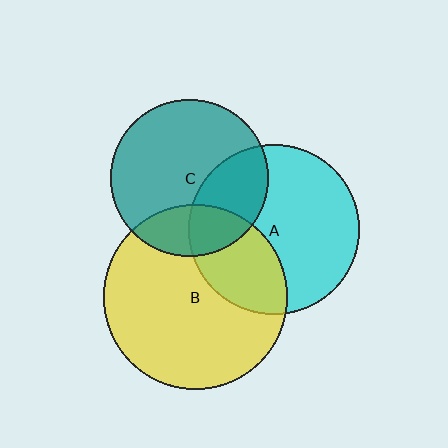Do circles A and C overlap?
Yes.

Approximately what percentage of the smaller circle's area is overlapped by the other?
Approximately 30%.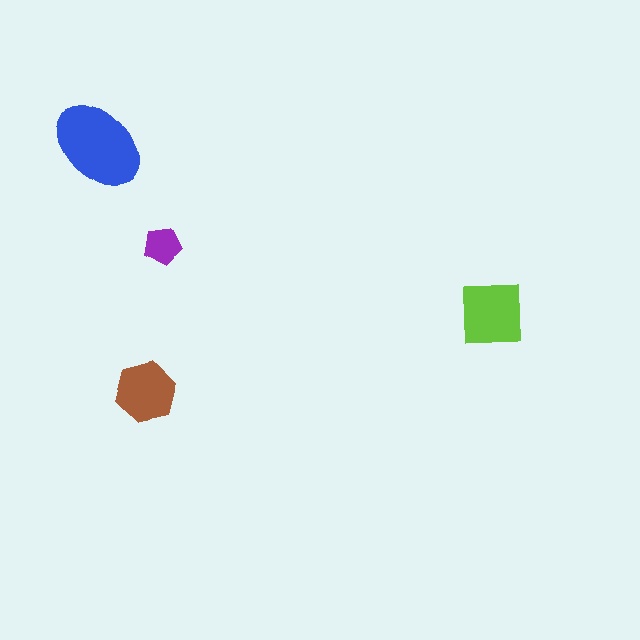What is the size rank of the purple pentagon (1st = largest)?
4th.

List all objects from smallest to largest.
The purple pentagon, the brown hexagon, the lime square, the blue ellipse.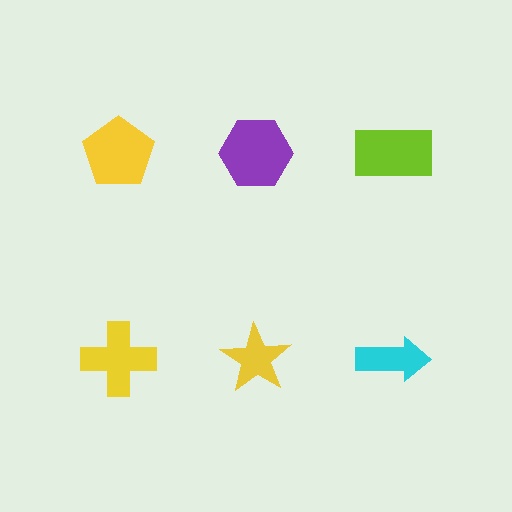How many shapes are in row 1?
3 shapes.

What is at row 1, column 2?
A purple hexagon.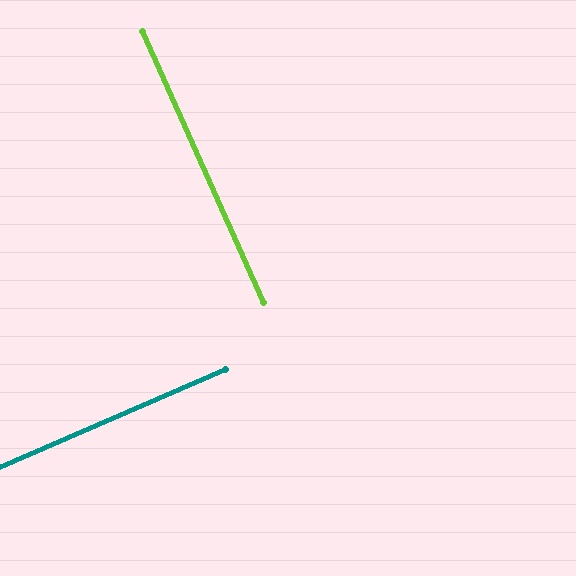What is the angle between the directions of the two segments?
Approximately 89 degrees.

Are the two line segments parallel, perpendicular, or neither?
Perpendicular — they meet at approximately 89°.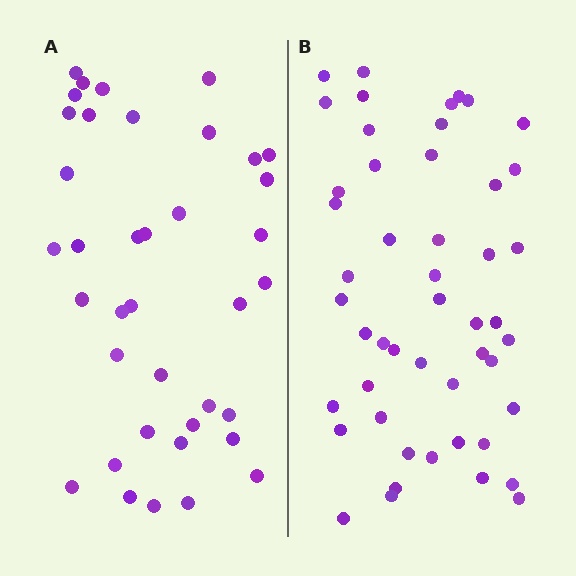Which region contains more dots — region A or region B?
Region B (the right region) has more dots.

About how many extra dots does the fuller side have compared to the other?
Region B has roughly 12 or so more dots than region A.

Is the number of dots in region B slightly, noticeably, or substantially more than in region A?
Region B has noticeably more, but not dramatically so. The ratio is roughly 1.3 to 1.